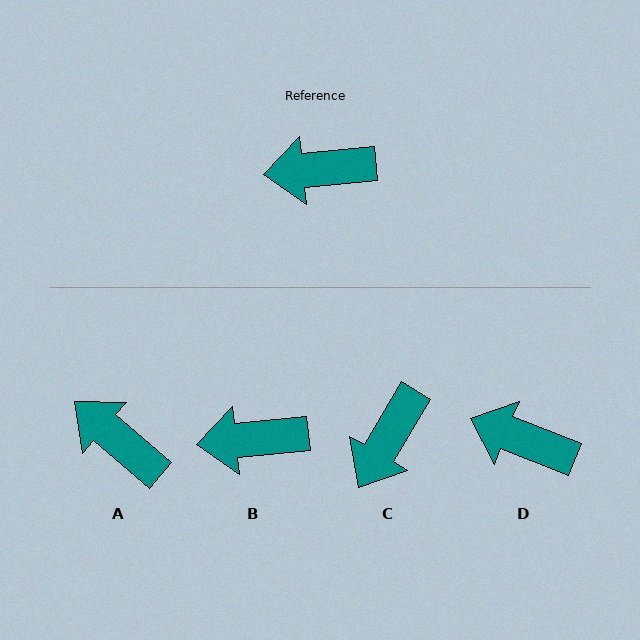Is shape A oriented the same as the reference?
No, it is off by about 46 degrees.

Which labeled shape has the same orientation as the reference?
B.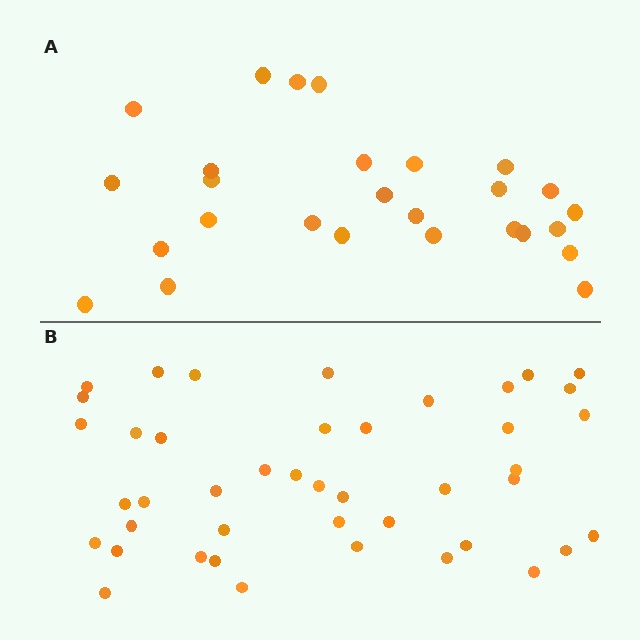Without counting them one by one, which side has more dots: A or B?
Region B (the bottom region) has more dots.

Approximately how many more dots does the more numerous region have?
Region B has approximately 15 more dots than region A.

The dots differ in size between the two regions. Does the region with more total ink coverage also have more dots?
No. Region A has more total ink coverage because its dots are larger, but region B actually contains more individual dots. Total area can be misleading — the number of items is what matters here.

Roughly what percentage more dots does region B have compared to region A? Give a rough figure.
About 60% more.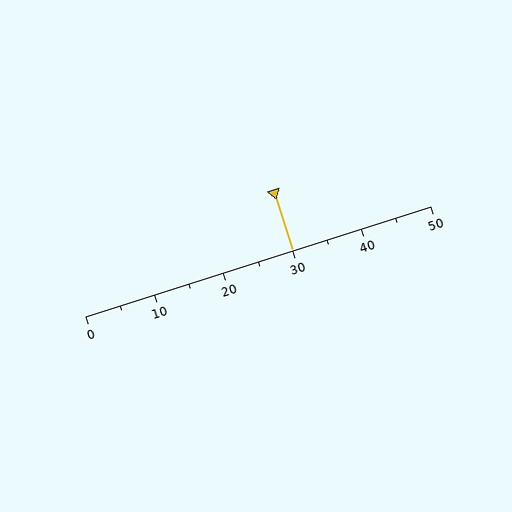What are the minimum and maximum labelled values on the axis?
The axis runs from 0 to 50.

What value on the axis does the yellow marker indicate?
The marker indicates approximately 30.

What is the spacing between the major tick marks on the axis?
The major ticks are spaced 10 apart.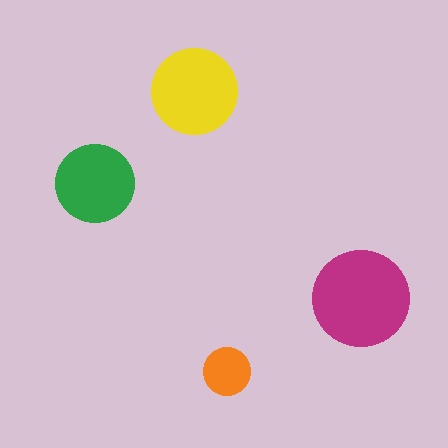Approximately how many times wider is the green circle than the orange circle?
About 1.5 times wider.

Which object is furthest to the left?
The green circle is leftmost.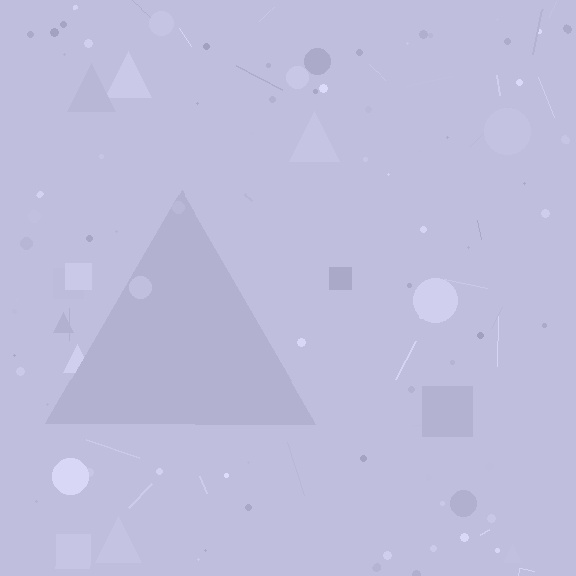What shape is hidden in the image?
A triangle is hidden in the image.